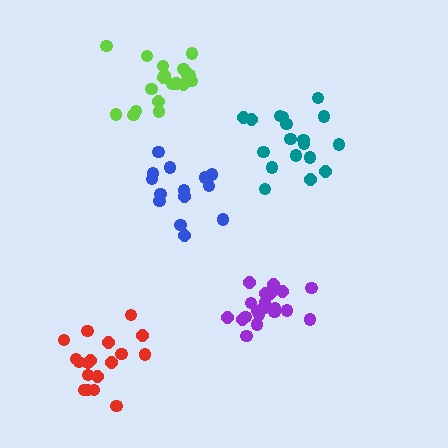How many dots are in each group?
Group 1: 14 dots, Group 2: 18 dots, Group 3: 20 dots, Group 4: 19 dots, Group 5: 18 dots (89 total).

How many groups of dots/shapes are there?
There are 5 groups.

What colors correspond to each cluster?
The clusters are colored: blue, red, purple, lime, teal.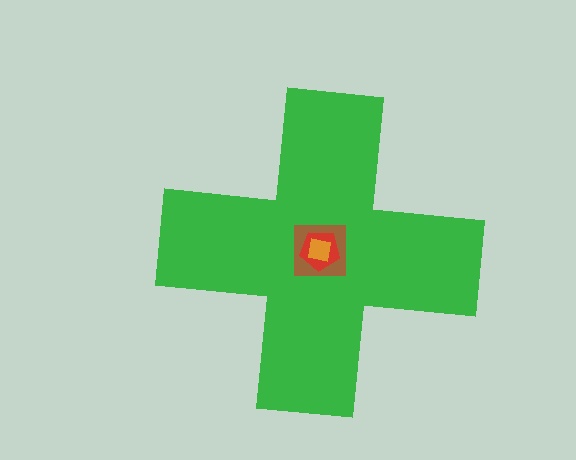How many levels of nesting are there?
4.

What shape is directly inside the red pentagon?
The orange square.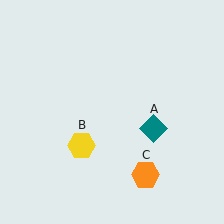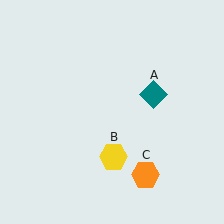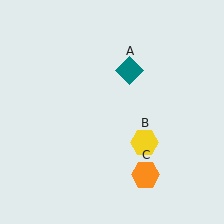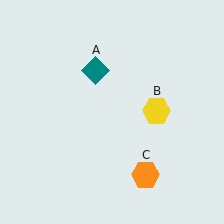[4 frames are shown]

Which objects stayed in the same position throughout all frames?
Orange hexagon (object C) remained stationary.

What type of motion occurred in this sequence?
The teal diamond (object A), yellow hexagon (object B) rotated counterclockwise around the center of the scene.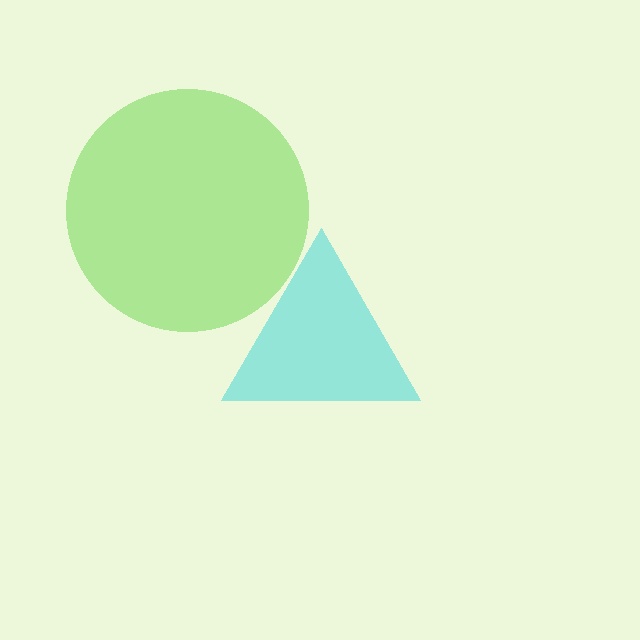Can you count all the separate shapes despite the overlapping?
Yes, there are 2 separate shapes.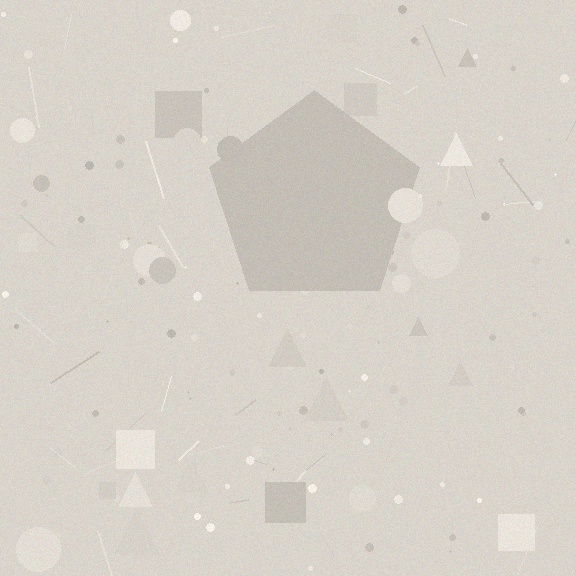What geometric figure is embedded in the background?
A pentagon is embedded in the background.